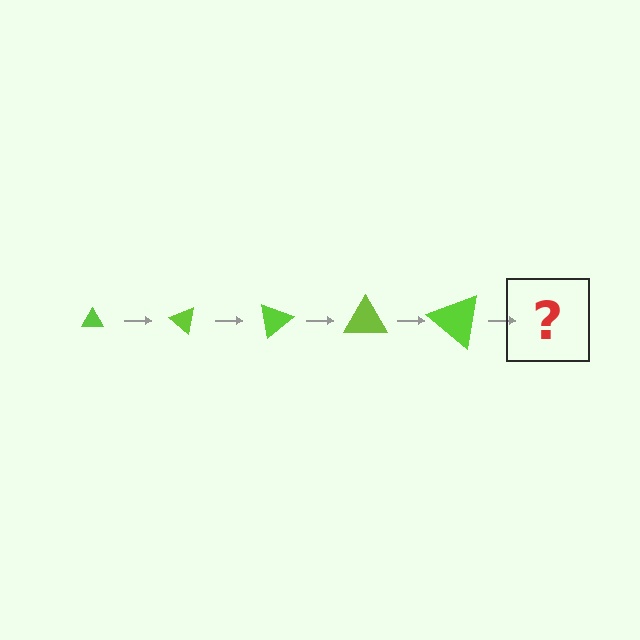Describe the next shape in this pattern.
It should be a triangle, larger than the previous one and rotated 200 degrees from the start.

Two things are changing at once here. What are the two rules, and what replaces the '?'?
The two rules are that the triangle grows larger each step and it rotates 40 degrees each step. The '?' should be a triangle, larger than the previous one and rotated 200 degrees from the start.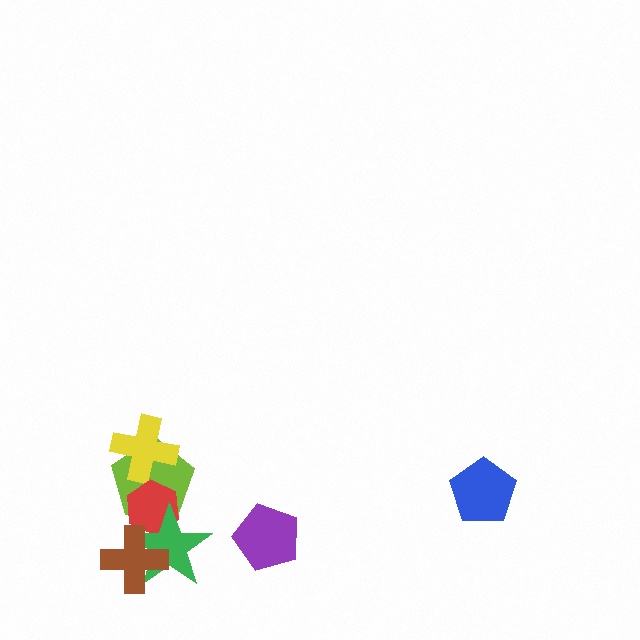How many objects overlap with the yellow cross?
1 object overlaps with the yellow cross.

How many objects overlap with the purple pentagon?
0 objects overlap with the purple pentagon.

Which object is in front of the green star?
The brown cross is in front of the green star.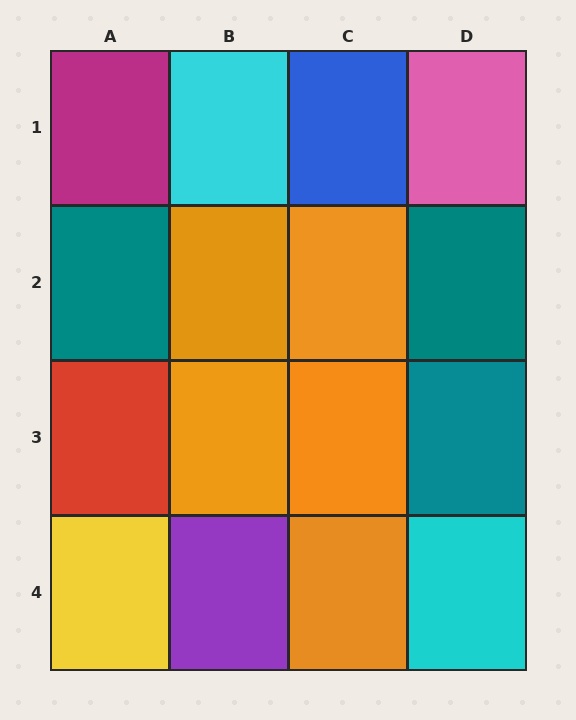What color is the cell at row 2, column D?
Teal.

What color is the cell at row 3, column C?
Orange.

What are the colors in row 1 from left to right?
Magenta, cyan, blue, pink.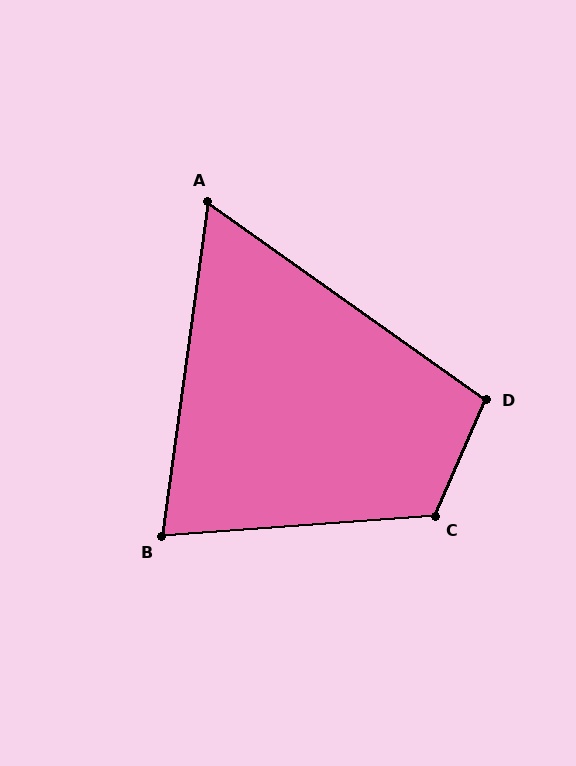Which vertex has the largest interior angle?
C, at approximately 118 degrees.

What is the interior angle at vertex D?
Approximately 102 degrees (obtuse).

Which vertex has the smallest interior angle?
A, at approximately 62 degrees.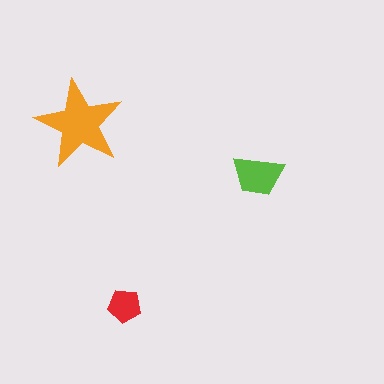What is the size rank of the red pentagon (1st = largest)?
3rd.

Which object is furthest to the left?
The orange star is leftmost.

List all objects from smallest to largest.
The red pentagon, the lime trapezoid, the orange star.